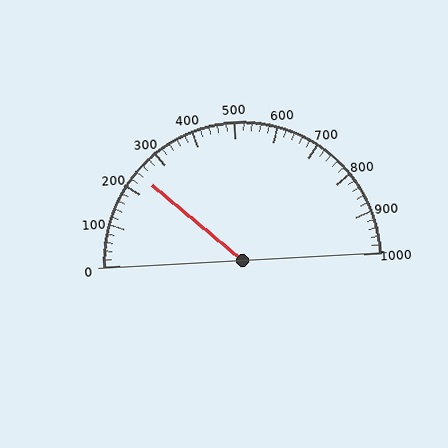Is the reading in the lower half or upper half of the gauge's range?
The reading is in the lower half of the range (0 to 1000).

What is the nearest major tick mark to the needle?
The nearest major tick mark is 200.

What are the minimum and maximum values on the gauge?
The gauge ranges from 0 to 1000.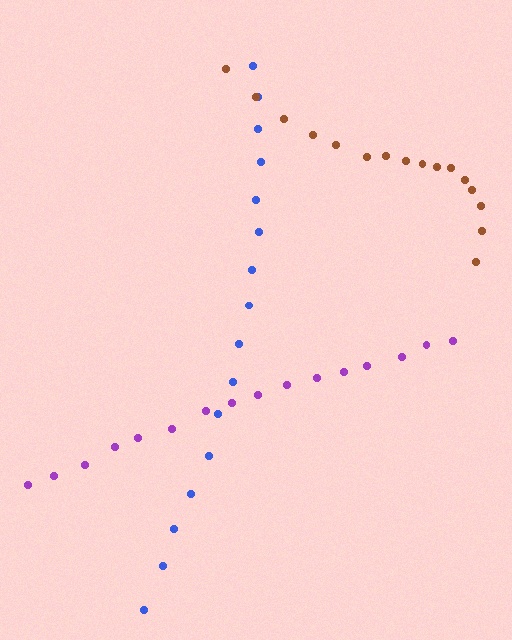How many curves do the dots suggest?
There are 3 distinct paths.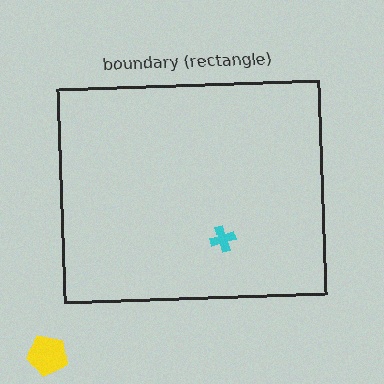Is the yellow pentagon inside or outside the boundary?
Outside.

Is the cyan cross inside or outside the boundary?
Inside.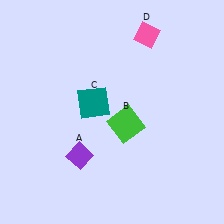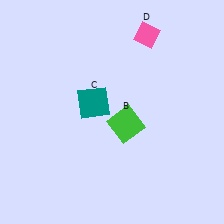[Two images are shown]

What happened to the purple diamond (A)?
The purple diamond (A) was removed in Image 2. It was in the bottom-left area of Image 1.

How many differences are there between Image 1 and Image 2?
There is 1 difference between the two images.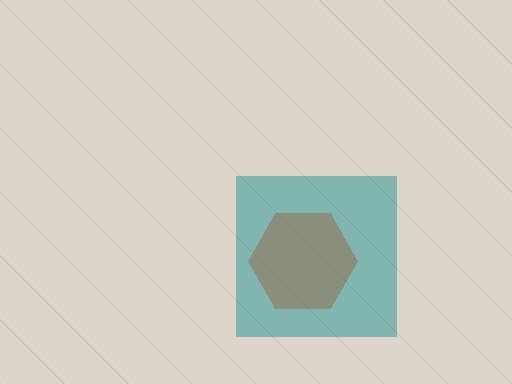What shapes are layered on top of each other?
The layered shapes are: a teal square, a brown hexagon.